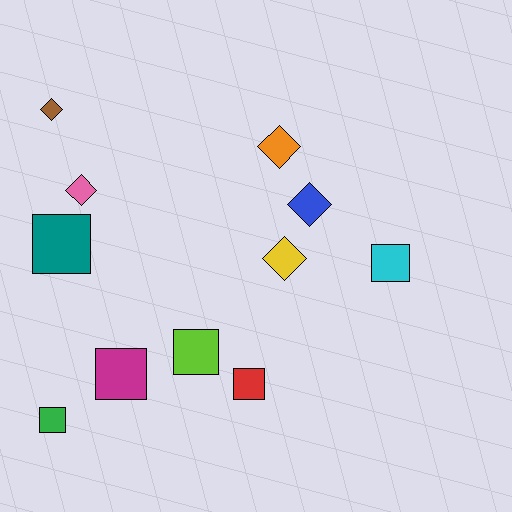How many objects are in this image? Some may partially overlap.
There are 11 objects.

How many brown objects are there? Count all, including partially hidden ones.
There is 1 brown object.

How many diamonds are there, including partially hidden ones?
There are 5 diamonds.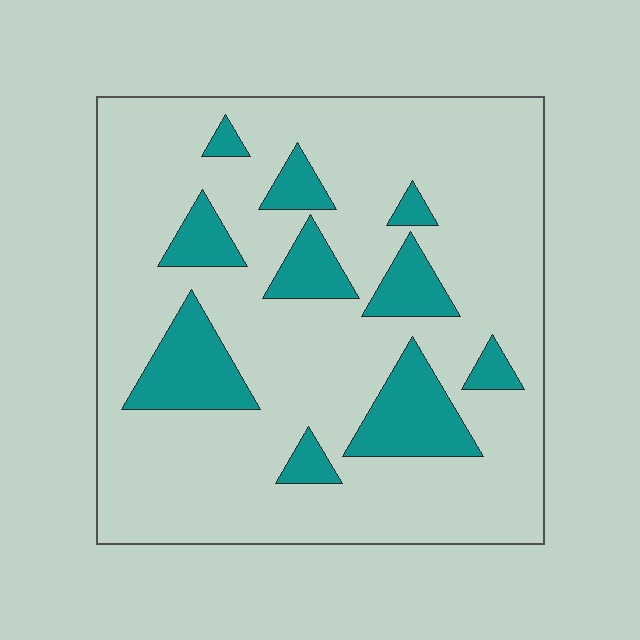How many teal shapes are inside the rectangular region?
10.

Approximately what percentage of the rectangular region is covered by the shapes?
Approximately 20%.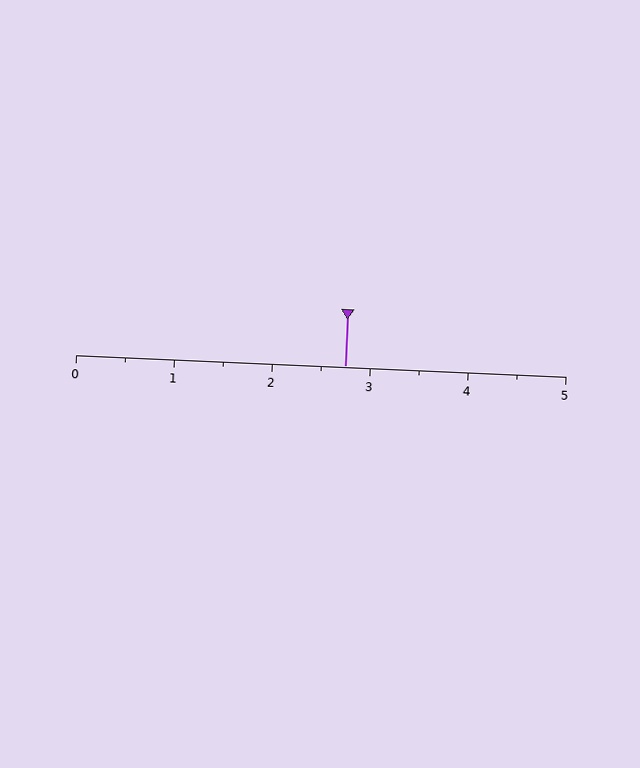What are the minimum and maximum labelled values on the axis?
The axis runs from 0 to 5.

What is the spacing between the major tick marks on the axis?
The major ticks are spaced 1 apart.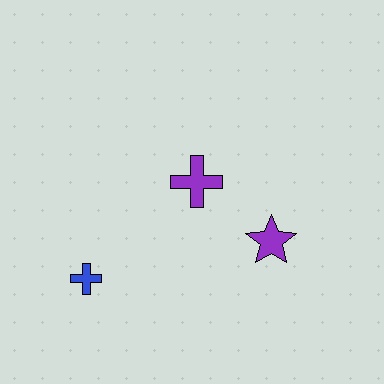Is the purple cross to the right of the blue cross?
Yes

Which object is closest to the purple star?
The purple cross is closest to the purple star.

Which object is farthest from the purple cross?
The blue cross is farthest from the purple cross.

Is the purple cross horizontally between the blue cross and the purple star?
Yes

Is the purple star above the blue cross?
Yes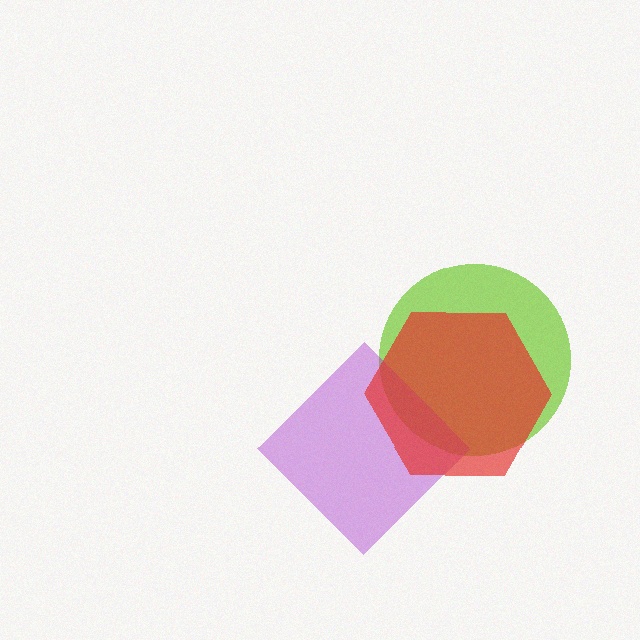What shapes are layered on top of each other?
The layered shapes are: a lime circle, a purple diamond, a red hexagon.